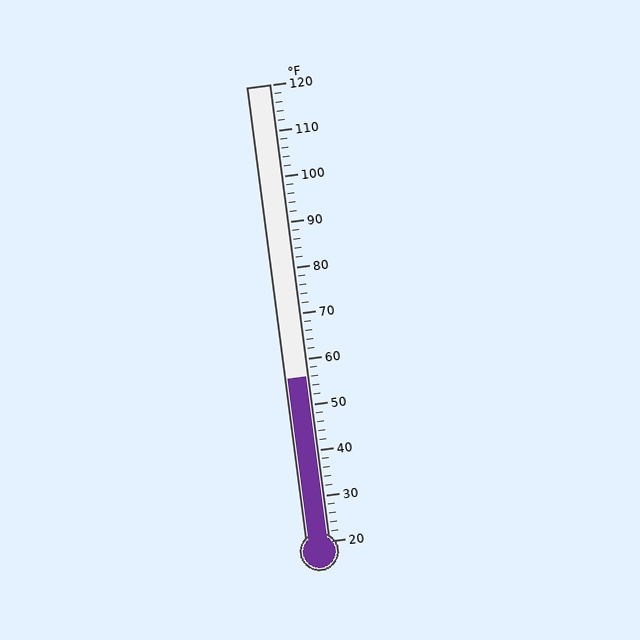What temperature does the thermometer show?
The thermometer shows approximately 56°F.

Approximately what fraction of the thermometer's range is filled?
The thermometer is filled to approximately 35% of its range.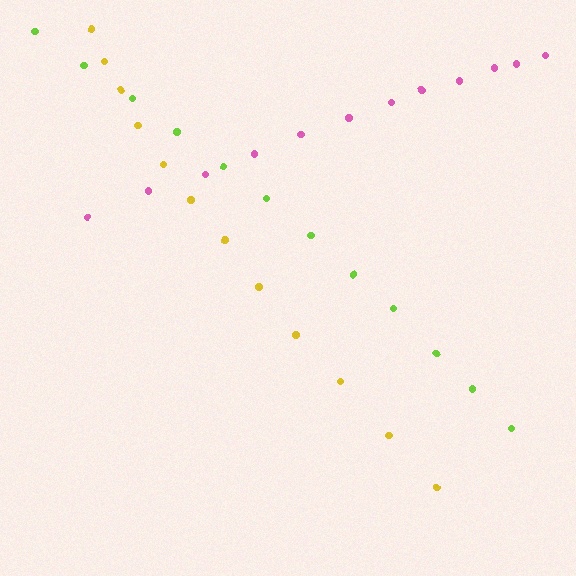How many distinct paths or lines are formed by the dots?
There are 3 distinct paths.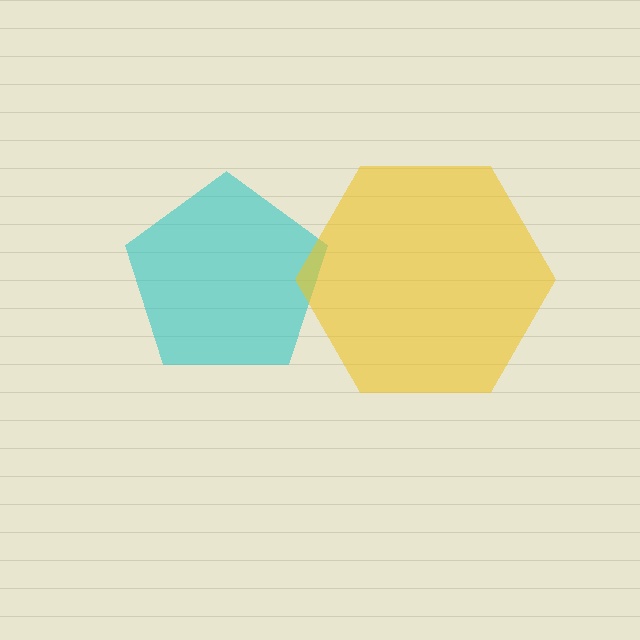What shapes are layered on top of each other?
The layered shapes are: a cyan pentagon, a yellow hexagon.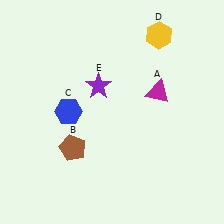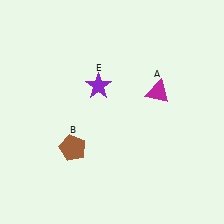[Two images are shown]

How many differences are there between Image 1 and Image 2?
There are 2 differences between the two images.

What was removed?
The yellow hexagon (D), the blue hexagon (C) were removed in Image 2.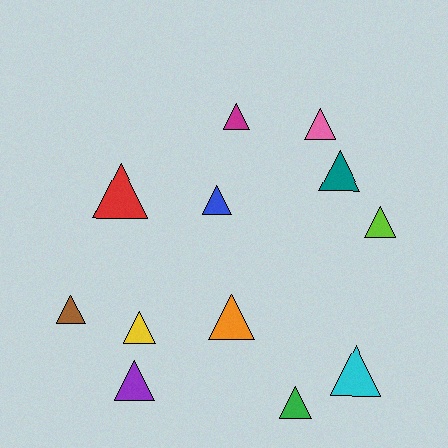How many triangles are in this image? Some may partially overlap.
There are 12 triangles.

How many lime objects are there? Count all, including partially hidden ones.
There is 1 lime object.